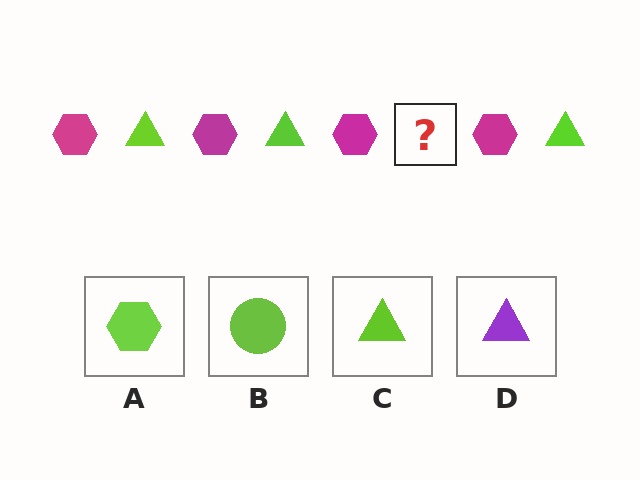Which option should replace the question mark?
Option C.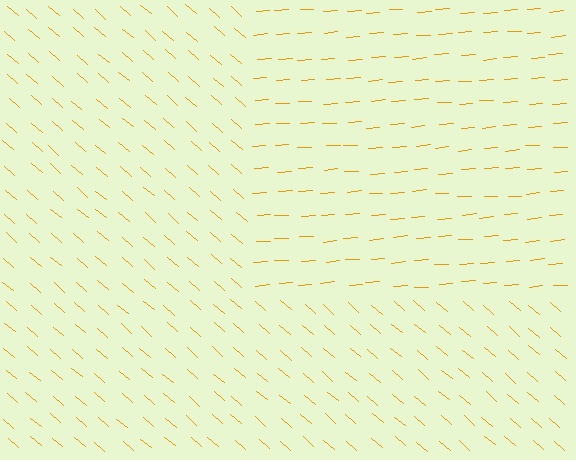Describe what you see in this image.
The image is filled with small orange line segments. A rectangle region in the image has lines oriented differently from the surrounding lines, creating a visible texture boundary.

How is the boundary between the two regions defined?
The boundary is defined purely by a change in line orientation (approximately 45 degrees difference). All lines are the same color and thickness.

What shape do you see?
I see a rectangle.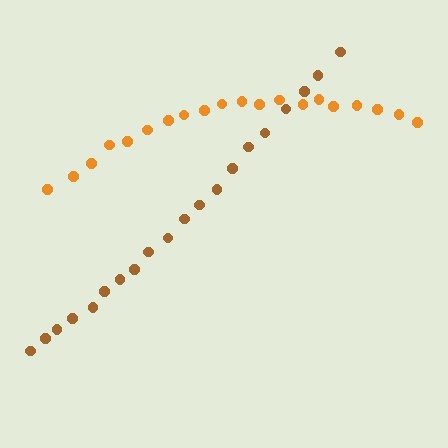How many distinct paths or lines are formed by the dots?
There are 2 distinct paths.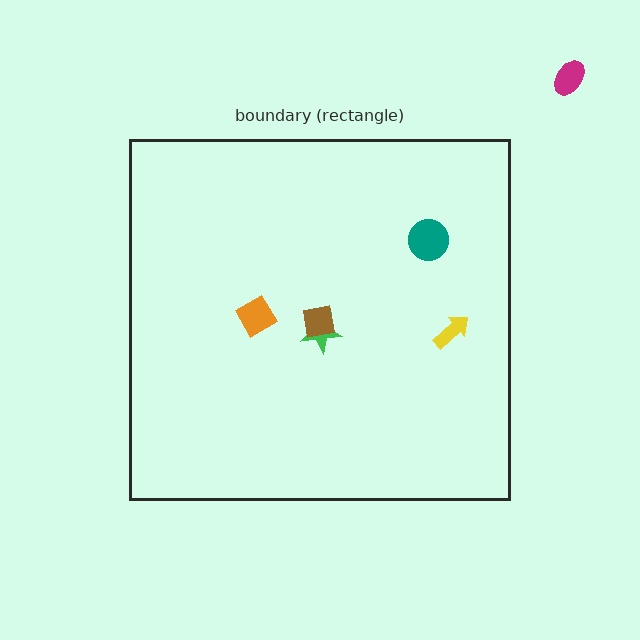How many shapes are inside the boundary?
5 inside, 1 outside.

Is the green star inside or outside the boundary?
Inside.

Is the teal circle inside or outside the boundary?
Inside.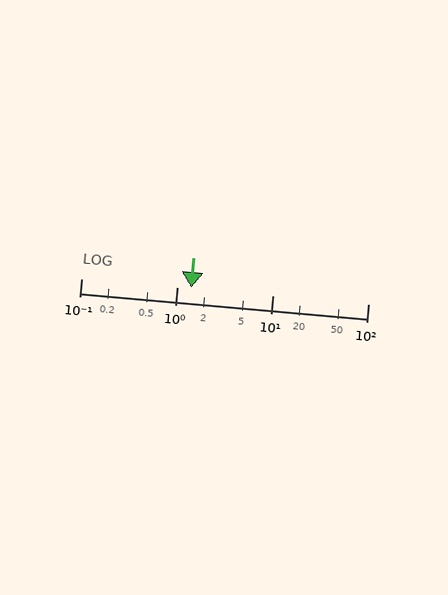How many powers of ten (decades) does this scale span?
The scale spans 3 decades, from 0.1 to 100.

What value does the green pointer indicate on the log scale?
The pointer indicates approximately 1.4.